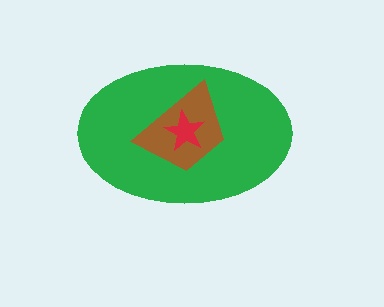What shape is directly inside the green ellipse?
The brown trapezoid.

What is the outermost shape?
The green ellipse.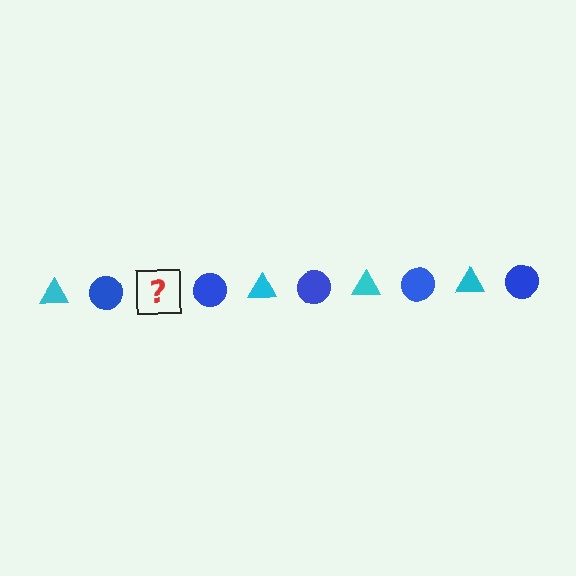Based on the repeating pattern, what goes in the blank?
The blank should be a cyan triangle.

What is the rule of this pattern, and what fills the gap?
The rule is that the pattern alternates between cyan triangle and blue circle. The gap should be filled with a cyan triangle.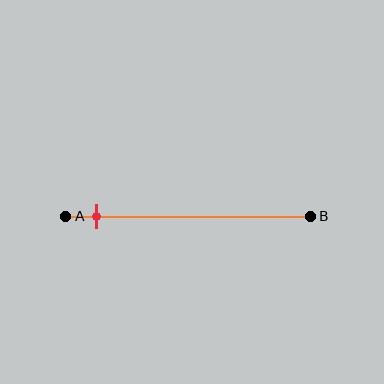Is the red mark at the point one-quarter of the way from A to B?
No, the mark is at about 15% from A, not at the 25% one-quarter point.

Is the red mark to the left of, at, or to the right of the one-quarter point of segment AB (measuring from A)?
The red mark is to the left of the one-quarter point of segment AB.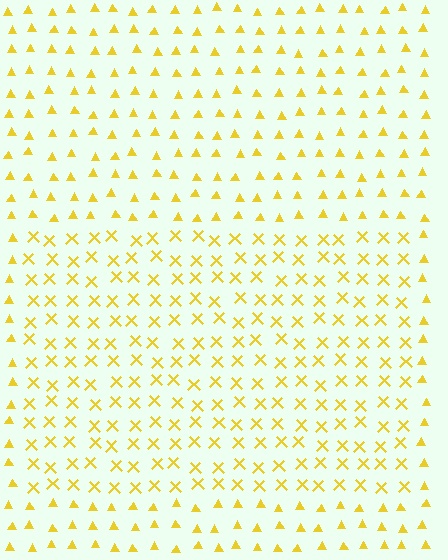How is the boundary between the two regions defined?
The boundary is defined by a change in element shape: X marks inside vs. triangles outside. All elements share the same color and spacing.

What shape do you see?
I see a rectangle.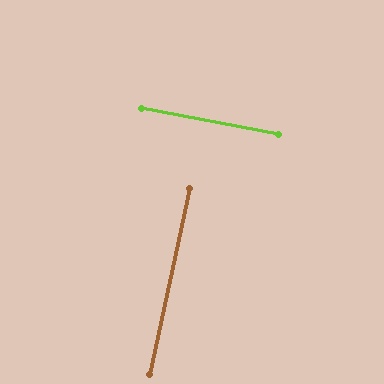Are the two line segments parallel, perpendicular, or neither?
Perpendicular — they meet at approximately 88°.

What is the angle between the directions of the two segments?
Approximately 88 degrees.